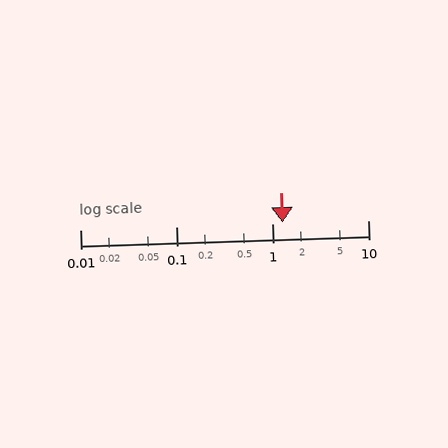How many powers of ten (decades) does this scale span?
The scale spans 3 decades, from 0.01 to 10.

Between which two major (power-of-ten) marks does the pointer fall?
The pointer is between 1 and 10.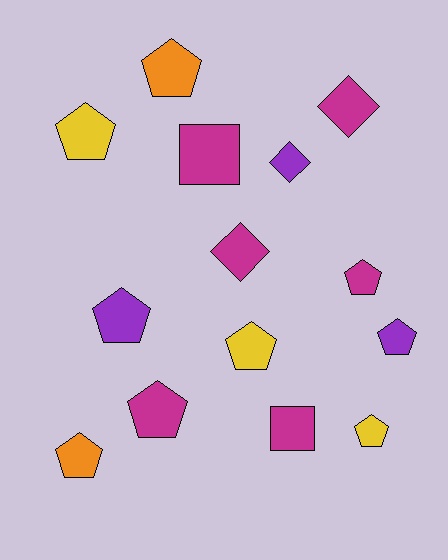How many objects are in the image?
There are 14 objects.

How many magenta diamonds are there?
There are 2 magenta diamonds.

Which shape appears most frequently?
Pentagon, with 9 objects.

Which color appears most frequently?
Magenta, with 6 objects.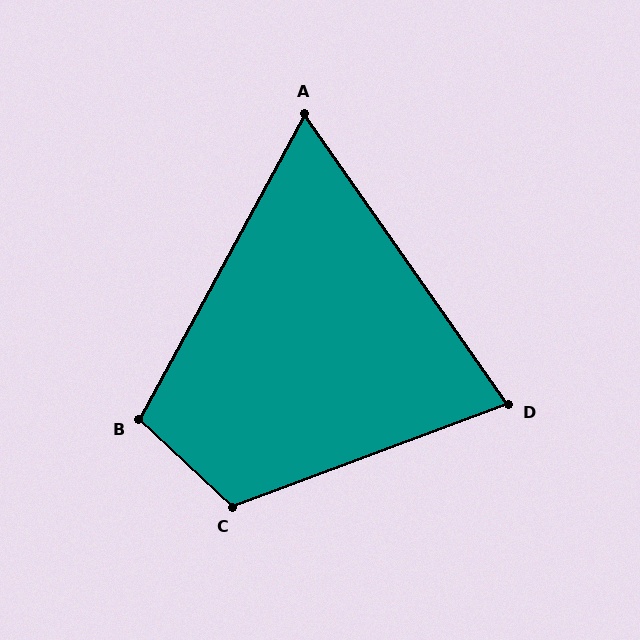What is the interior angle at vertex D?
Approximately 75 degrees (acute).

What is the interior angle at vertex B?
Approximately 105 degrees (obtuse).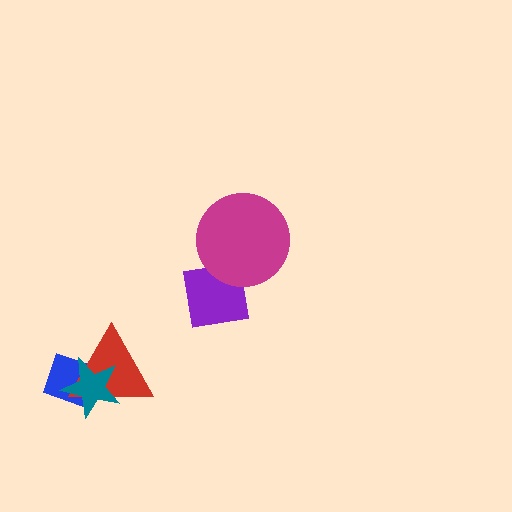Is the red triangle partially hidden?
Yes, it is partially covered by another shape.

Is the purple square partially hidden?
Yes, it is partially covered by another shape.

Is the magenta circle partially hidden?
No, no other shape covers it.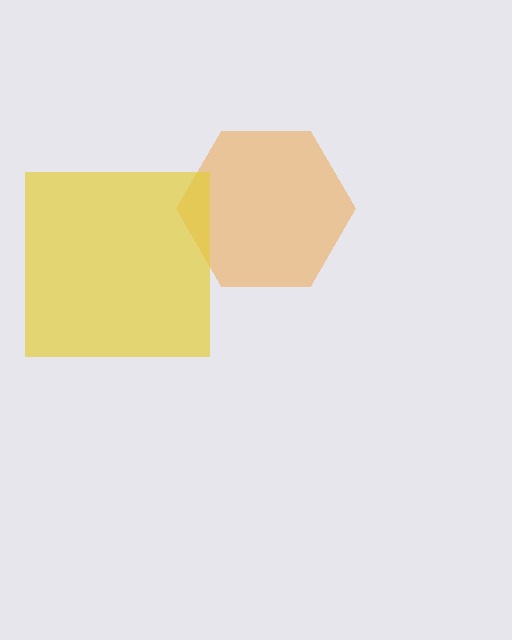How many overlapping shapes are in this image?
There are 2 overlapping shapes in the image.